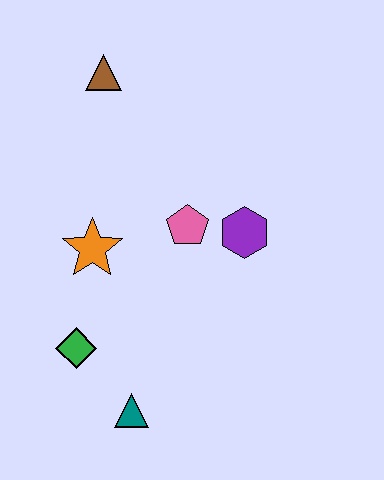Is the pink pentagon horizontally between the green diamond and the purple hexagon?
Yes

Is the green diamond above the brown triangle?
No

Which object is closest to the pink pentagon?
The purple hexagon is closest to the pink pentagon.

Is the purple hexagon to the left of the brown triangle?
No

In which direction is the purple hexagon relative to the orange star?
The purple hexagon is to the right of the orange star.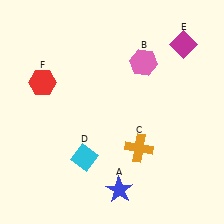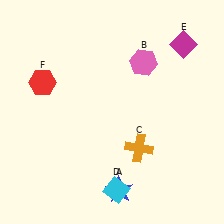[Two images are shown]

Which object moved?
The cyan diamond (D) moved down.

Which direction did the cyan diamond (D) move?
The cyan diamond (D) moved down.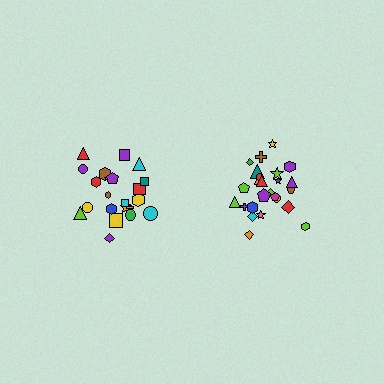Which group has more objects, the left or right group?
The right group.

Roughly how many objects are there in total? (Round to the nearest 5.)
Roughly 45 objects in total.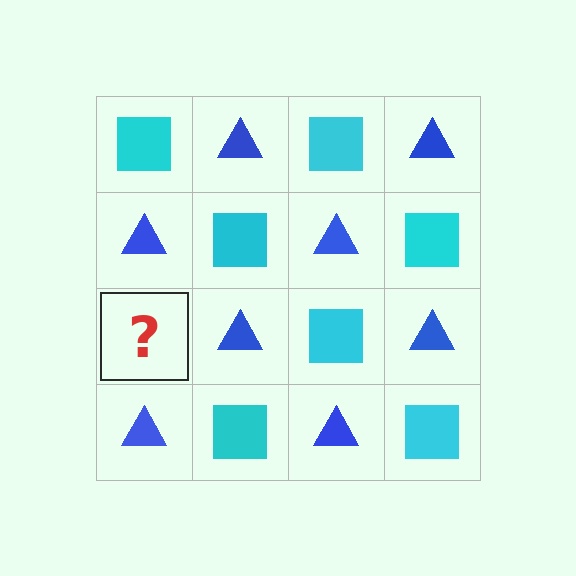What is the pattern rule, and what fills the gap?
The rule is that it alternates cyan square and blue triangle in a checkerboard pattern. The gap should be filled with a cyan square.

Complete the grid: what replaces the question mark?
The question mark should be replaced with a cyan square.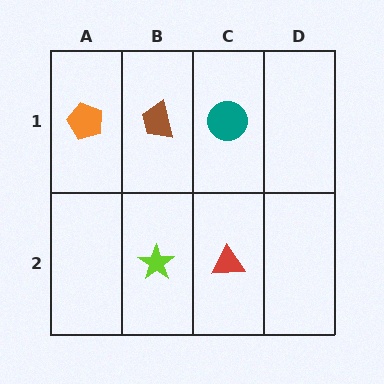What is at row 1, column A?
An orange pentagon.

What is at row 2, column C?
A red triangle.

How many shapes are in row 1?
3 shapes.